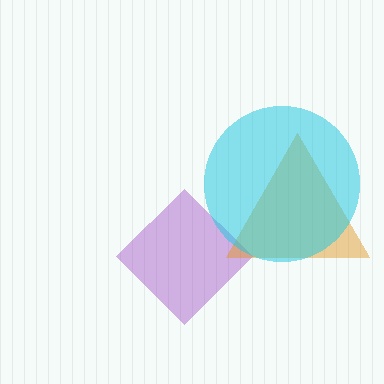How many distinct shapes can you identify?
There are 3 distinct shapes: a purple diamond, an orange triangle, a cyan circle.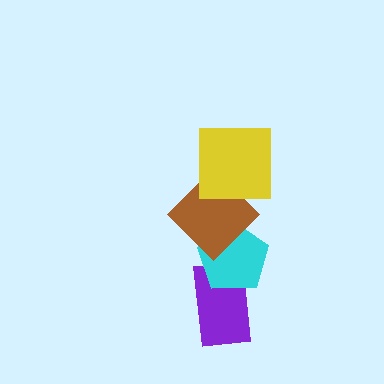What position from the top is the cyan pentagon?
The cyan pentagon is 3rd from the top.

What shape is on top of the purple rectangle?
The cyan pentagon is on top of the purple rectangle.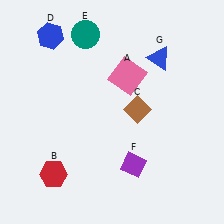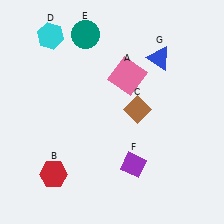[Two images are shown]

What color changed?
The hexagon (D) changed from blue in Image 1 to cyan in Image 2.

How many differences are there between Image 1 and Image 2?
There is 1 difference between the two images.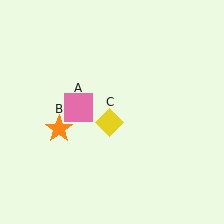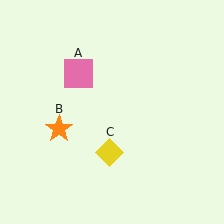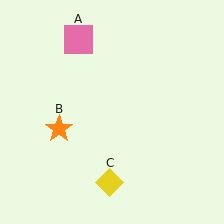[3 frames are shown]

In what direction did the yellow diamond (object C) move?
The yellow diamond (object C) moved down.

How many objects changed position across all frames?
2 objects changed position: pink square (object A), yellow diamond (object C).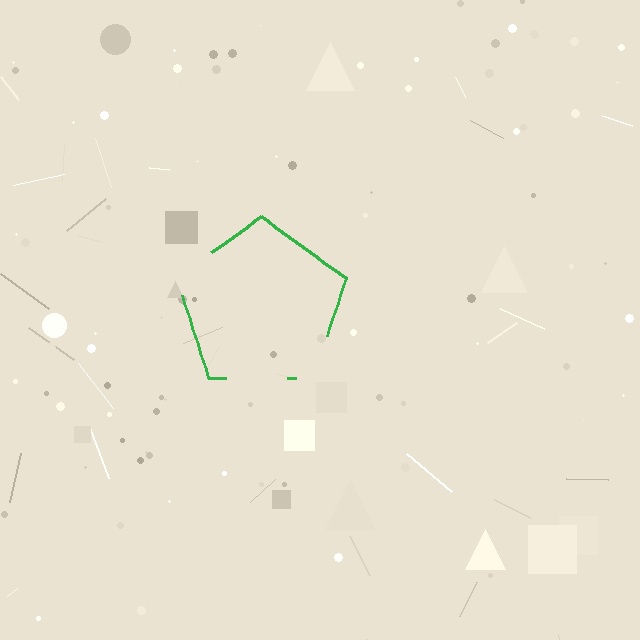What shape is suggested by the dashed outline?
The dashed outline suggests a pentagon.